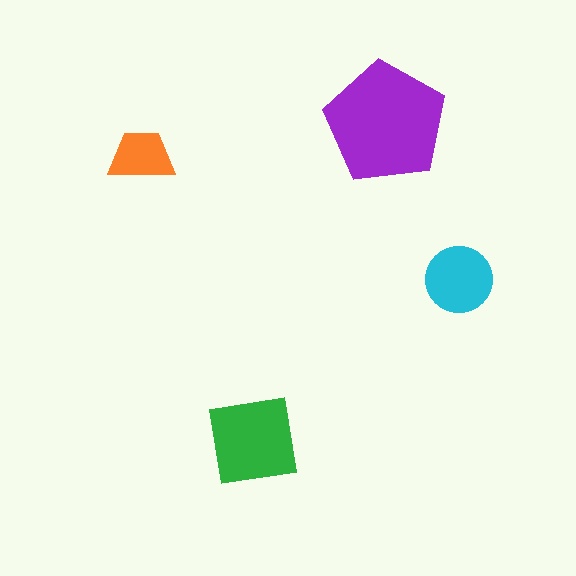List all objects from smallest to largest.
The orange trapezoid, the cyan circle, the green square, the purple pentagon.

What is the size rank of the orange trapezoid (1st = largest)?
4th.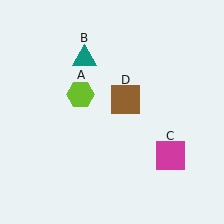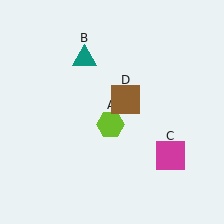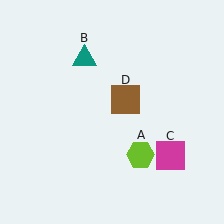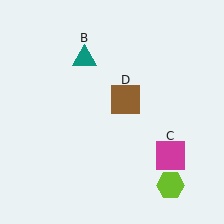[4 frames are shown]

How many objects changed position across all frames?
1 object changed position: lime hexagon (object A).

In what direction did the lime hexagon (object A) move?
The lime hexagon (object A) moved down and to the right.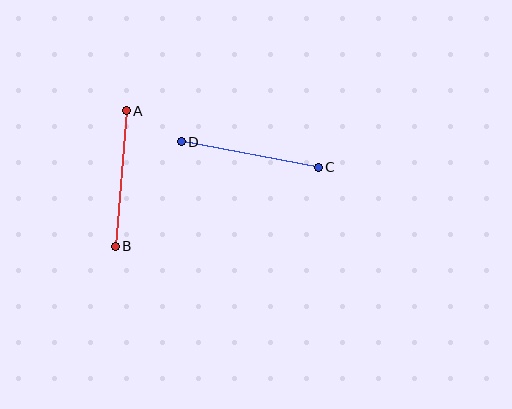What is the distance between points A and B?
The distance is approximately 136 pixels.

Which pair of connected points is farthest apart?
Points C and D are farthest apart.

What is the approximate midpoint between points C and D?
The midpoint is at approximately (250, 155) pixels.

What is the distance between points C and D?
The distance is approximately 139 pixels.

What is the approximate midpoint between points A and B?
The midpoint is at approximately (121, 178) pixels.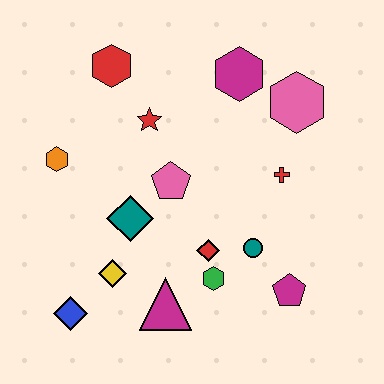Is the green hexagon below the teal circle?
Yes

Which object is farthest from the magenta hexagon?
The blue diamond is farthest from the magenta hexagon.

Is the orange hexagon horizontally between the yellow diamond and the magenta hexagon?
No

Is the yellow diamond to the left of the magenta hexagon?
Yes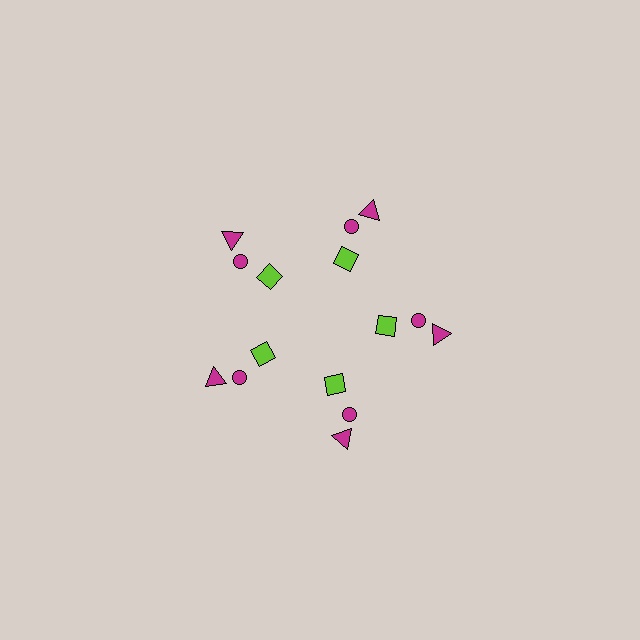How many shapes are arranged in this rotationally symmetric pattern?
There are 15 shapes, arranged in 5 groups of 3.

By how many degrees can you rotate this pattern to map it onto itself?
The pattern maps onto itself every 72 degrees of rotation.